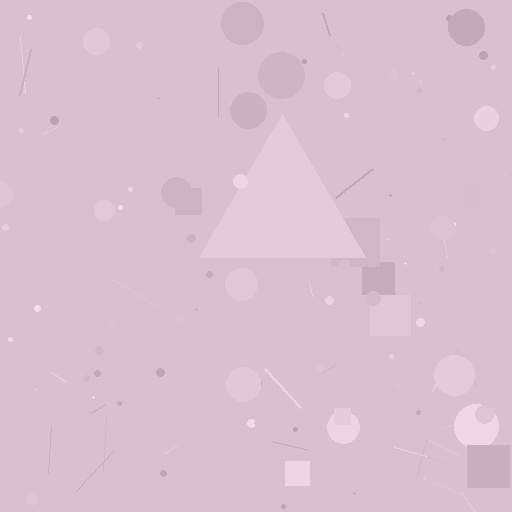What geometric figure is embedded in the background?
A triangle is embedded in the background.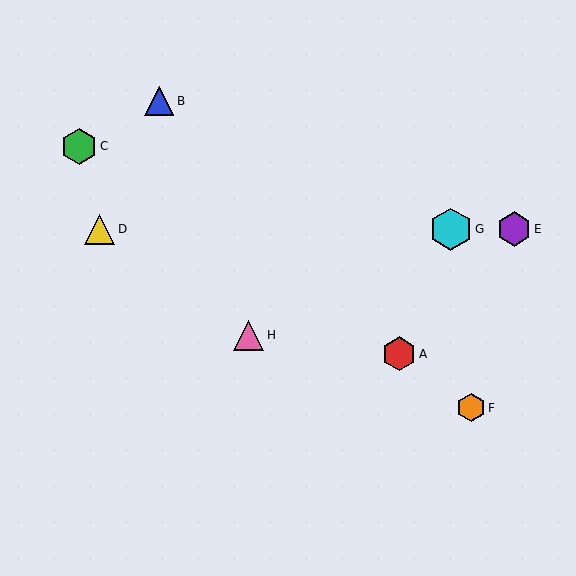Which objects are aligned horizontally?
Objects D, E, G are aligned horizontally.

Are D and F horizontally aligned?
No, D is at y≈229 and F is at y≈408.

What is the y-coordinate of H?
Object H is at y≈335.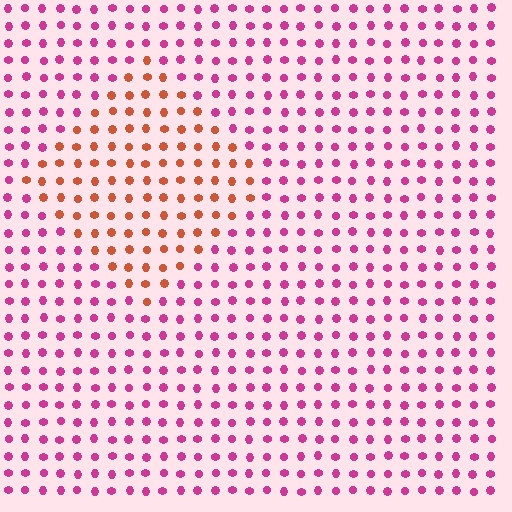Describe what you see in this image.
The image is filled with small magenta elements in a uniform arrangement. A diamond-shaped region is visible where the elements are tinted to a slightly different hue, forming a subtle color boundary.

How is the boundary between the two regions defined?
The boundary is defined purely by a slight shift in hue (about 50 degrees). Spacing, size, and orientation are identical on both sides.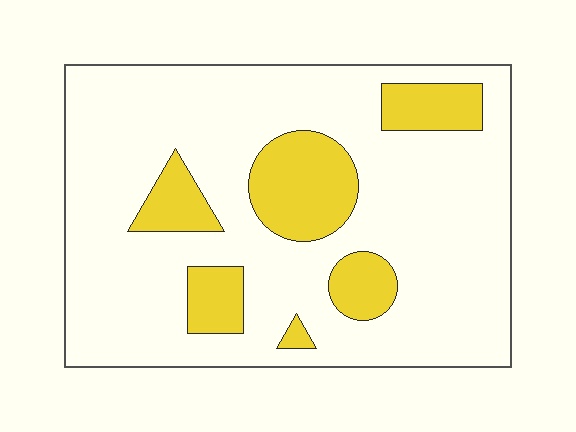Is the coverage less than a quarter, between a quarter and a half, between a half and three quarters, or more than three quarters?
Less than a quarter.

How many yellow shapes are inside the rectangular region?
6.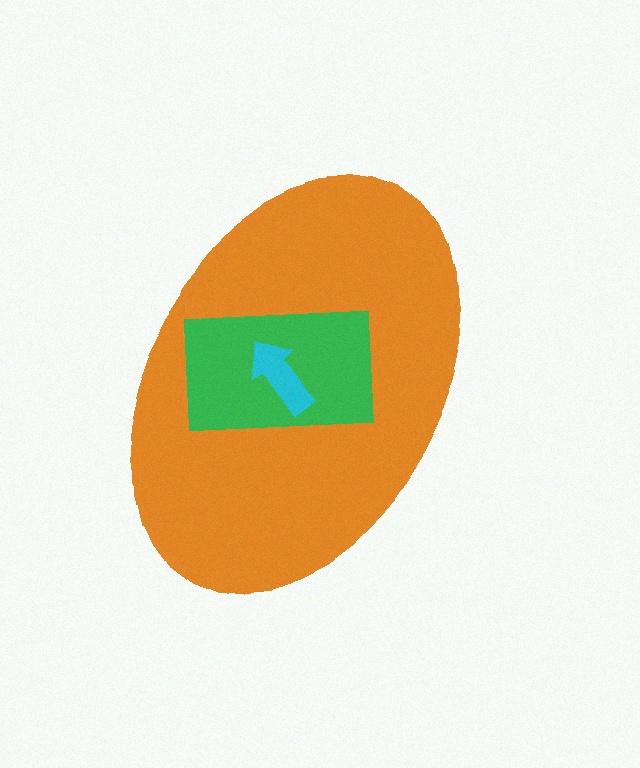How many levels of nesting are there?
3.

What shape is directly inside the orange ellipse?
The green rectangle.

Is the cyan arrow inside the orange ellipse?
Yes.